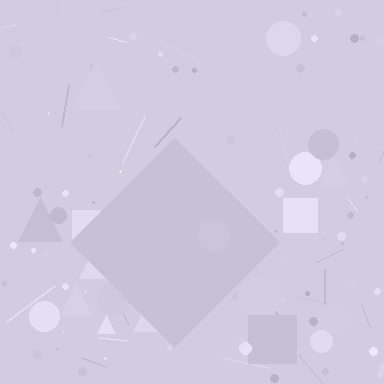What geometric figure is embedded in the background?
A diamond is embedded in the background.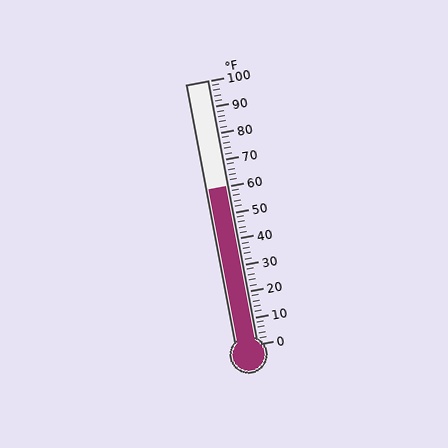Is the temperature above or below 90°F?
The temperature is below 90°F.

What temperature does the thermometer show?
The thermometer shows approximately 60°F.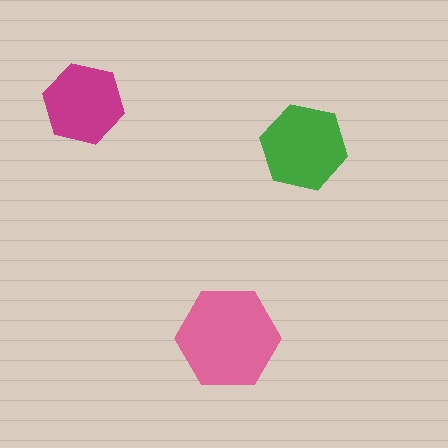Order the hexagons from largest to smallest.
the pink one, the green one, the magenta one.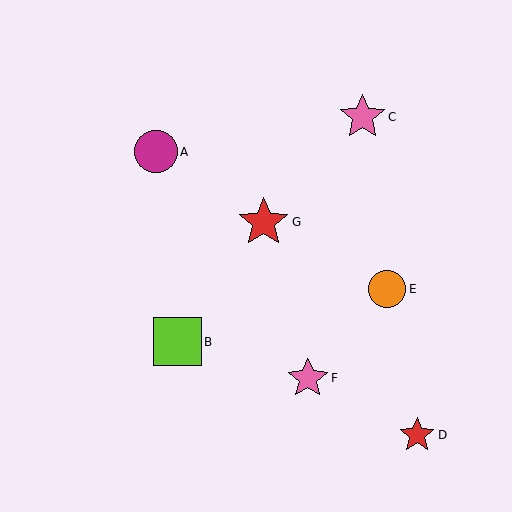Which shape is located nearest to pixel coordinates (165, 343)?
The lime square (labeled B) at (178, 342) is nearest to that location.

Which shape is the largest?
The red star (labeled G) is the largest.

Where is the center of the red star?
The center of the red star is at (264, 222).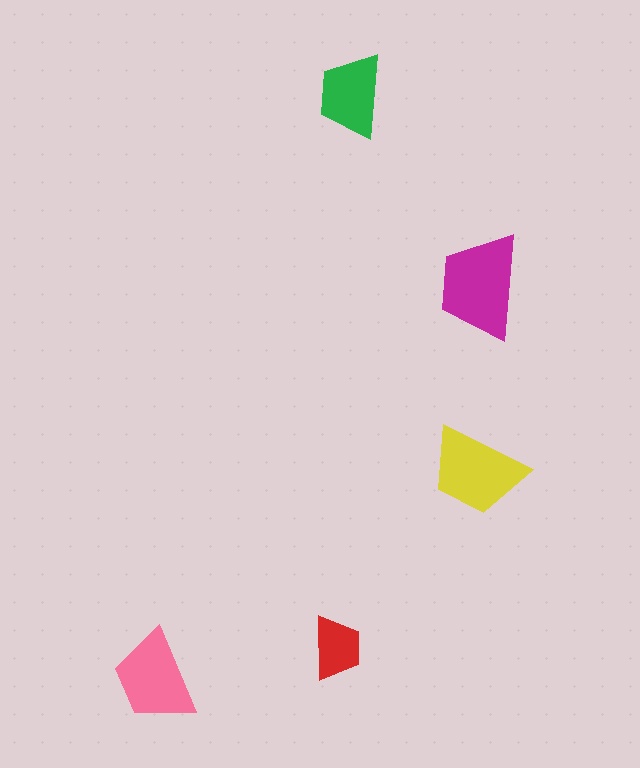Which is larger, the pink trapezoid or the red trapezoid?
The pink one.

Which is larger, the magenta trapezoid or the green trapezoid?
The magenta one.